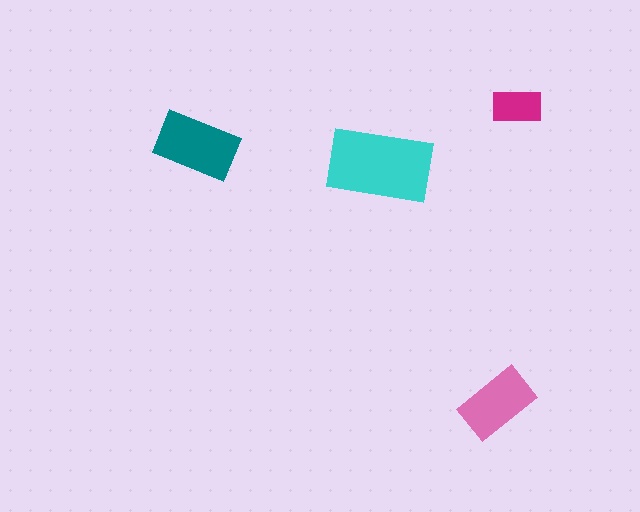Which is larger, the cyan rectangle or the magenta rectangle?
The cyan one.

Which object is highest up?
The magenta rectangle is topmost.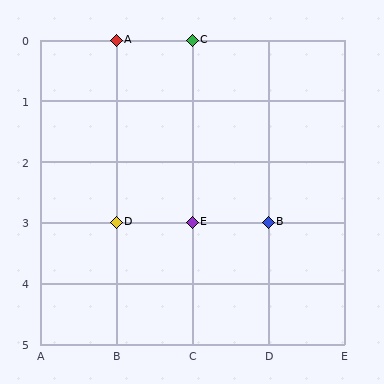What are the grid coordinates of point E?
Point E is at grid coordinates (C, 3).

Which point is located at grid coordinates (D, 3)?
Point B is at (D, 3).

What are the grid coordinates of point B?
Point B is at grid coordinates (D, 3).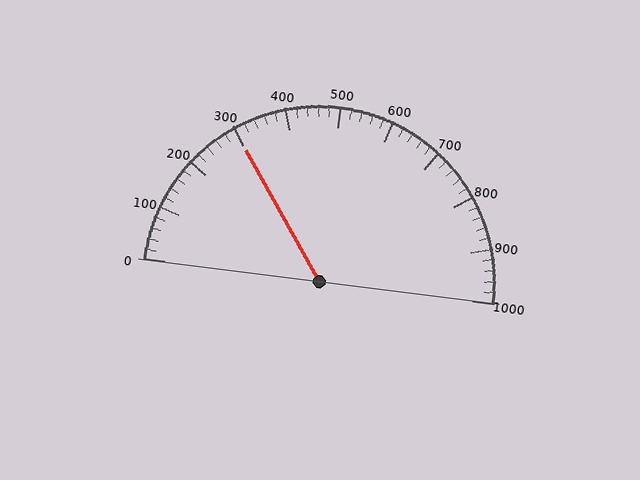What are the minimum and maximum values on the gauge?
The gauge ranges from 0 to 1000.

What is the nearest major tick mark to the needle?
The nearest major tick mark is 300.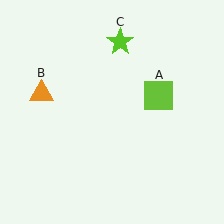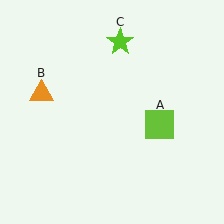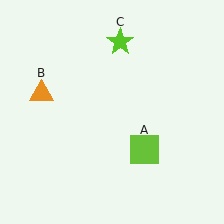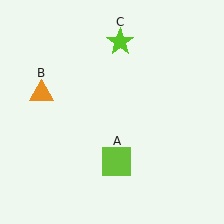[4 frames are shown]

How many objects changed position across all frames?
1 object changed position: lime square (object A).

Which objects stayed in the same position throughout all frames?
Orange triangle (object B) and lime star (object C) remained stationary.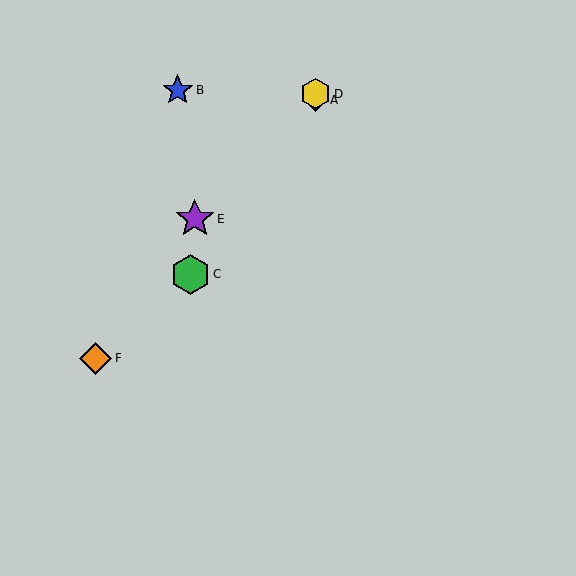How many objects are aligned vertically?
2 objects (A, D) are aligned vertically.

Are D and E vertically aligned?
No, D is at x≈315 and E is at x≈195.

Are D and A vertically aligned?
Yes, both are at x≈315.